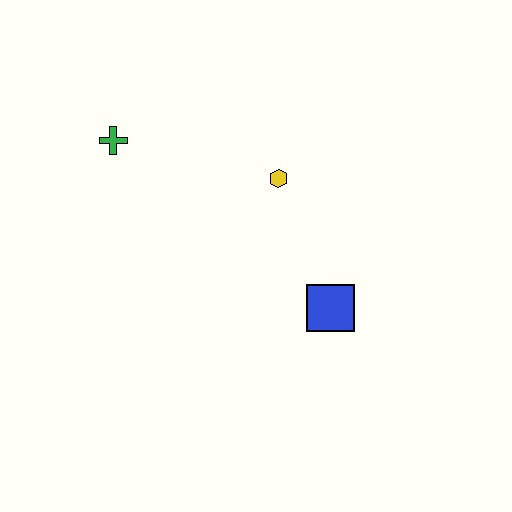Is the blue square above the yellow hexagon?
No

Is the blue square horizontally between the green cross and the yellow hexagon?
No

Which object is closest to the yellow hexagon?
The blue square is closest to the yellow hexagon.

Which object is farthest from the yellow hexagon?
The green cross is farthest from the yellow hexagon.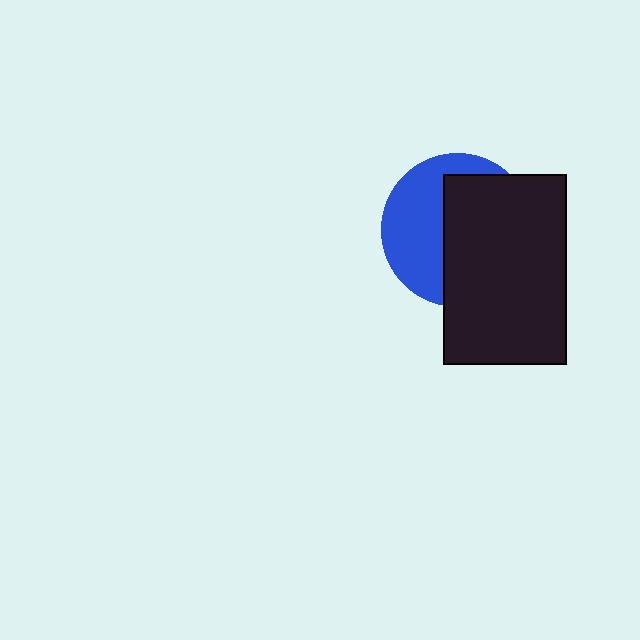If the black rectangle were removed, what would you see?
You would see the complete blue circle.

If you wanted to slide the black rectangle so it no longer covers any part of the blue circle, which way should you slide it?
Slide it right — that is the most direct way to separate the two shapes.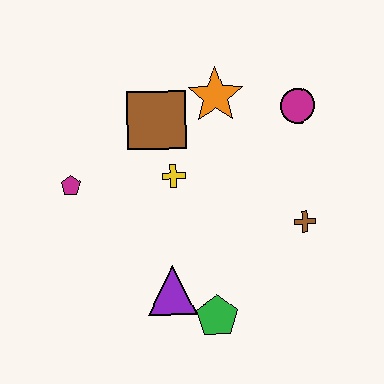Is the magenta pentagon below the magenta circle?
Yes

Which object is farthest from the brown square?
The green pentagon is farthest from the brown square.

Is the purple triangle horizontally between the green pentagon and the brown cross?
No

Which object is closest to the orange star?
The brown square is closest to the orange star.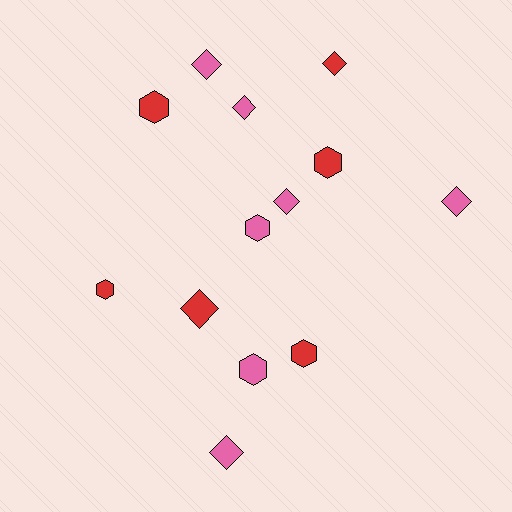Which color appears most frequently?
Pink, with 7 objects.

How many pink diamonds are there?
There are 5 pink diamonds.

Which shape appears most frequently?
Diamond, with 7 objects.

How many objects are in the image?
There are 13 objects.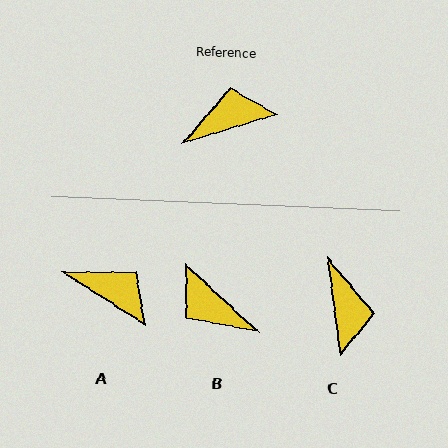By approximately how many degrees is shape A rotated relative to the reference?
Approximately 50 degrees clockwise.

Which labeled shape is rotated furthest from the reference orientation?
B, about 120 degrees away.